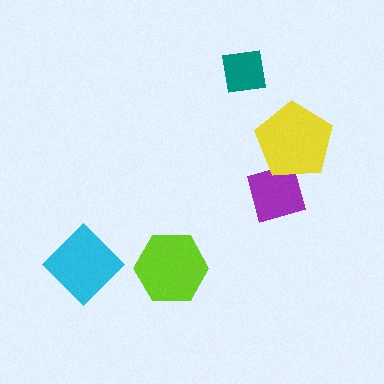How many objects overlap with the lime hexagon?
0 objects overlap with the lime hexagon.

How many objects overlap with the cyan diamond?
0 objects overlap with the cyan diamond.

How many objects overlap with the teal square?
0 objects overlap with the teal square.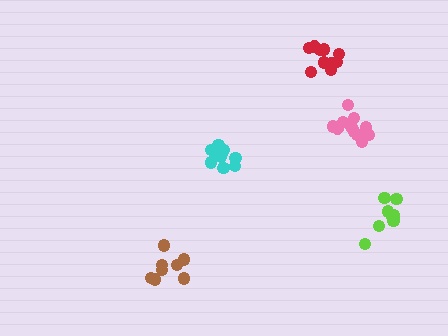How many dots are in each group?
Group 1: 11 dots, Group 2: 8 dots, Group 3: 9 dots, Group 4: 12 dots, Group 5: 13 dots (53 total).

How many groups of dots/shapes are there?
There are 5 groups.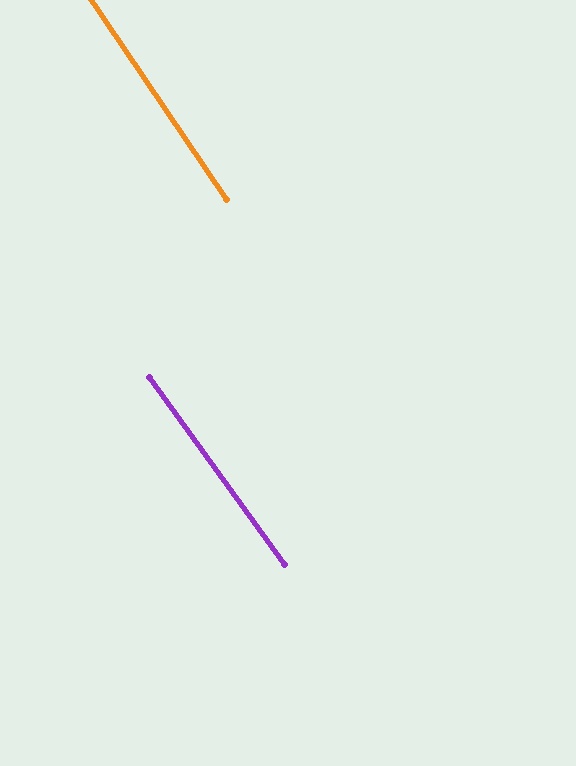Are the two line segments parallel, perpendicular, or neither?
Parallel — their directions differ by only 1.9°.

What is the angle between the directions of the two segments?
Approximately 2 degrees.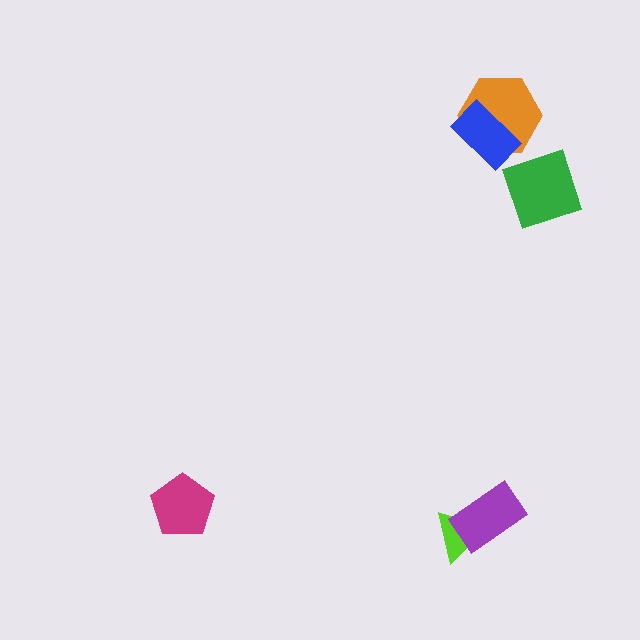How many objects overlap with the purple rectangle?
1 object overlaps with the purple rectangle.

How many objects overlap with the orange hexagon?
1 object overlaps with the orange hexagon.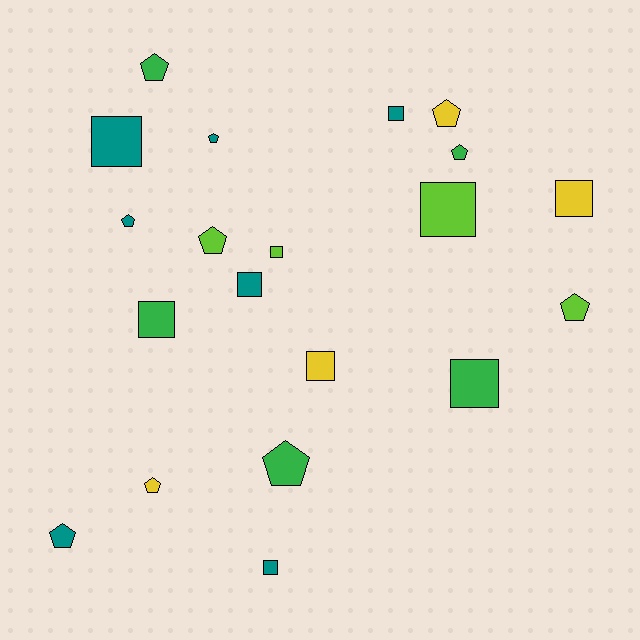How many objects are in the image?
There are 20 objects.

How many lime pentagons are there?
There are 2 lime pentagons.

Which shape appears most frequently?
Pentagon, with 10 objects.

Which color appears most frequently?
Teal, with 7 objects.